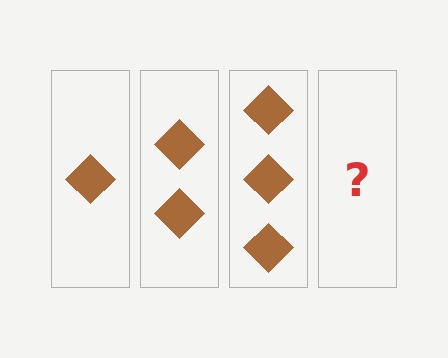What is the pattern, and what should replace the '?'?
The pattern is that each step adds one more diamond. The '?' should be 4 diamonds.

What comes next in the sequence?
The next element should be 4 diamonds.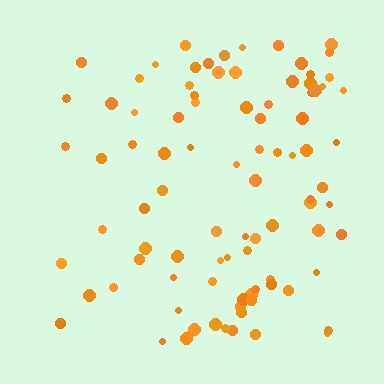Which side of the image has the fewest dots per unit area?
The left.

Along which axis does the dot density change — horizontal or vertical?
Horizontal.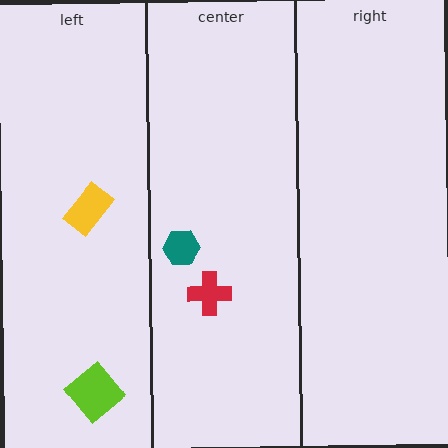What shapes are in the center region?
The teal hexagon, the red cross.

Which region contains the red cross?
The center region.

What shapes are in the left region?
The yellow rectangle, the lime diamond.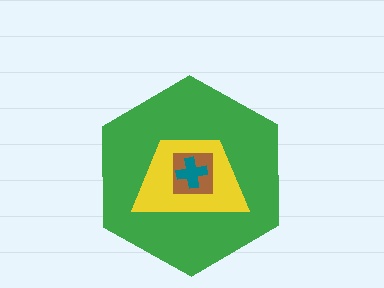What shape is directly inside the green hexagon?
The yellow trapezoid.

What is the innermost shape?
The teal cross.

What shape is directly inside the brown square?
The teal cross.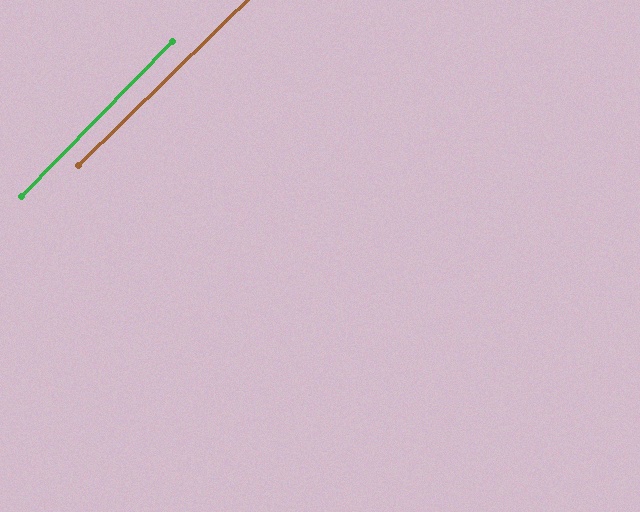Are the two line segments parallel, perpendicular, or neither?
Parallel — their directions differ by only 1.5°.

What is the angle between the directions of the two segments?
Approximately 1 degree.